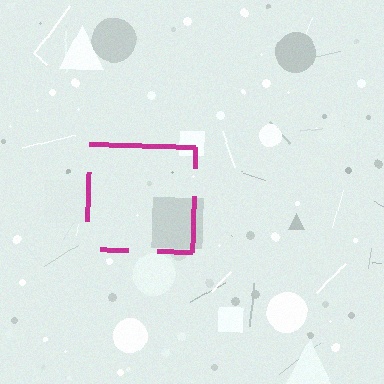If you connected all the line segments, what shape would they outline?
They would outline a square.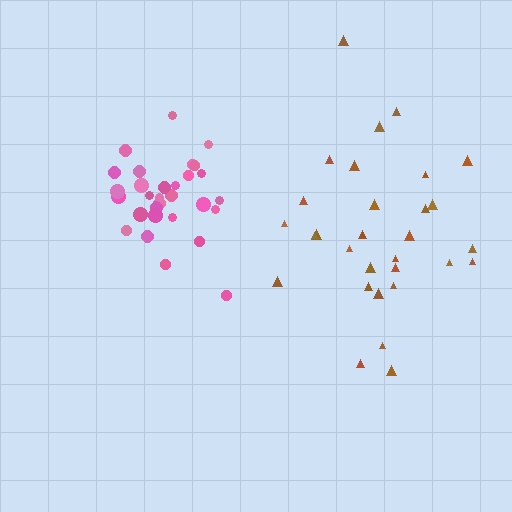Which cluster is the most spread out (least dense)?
Brown.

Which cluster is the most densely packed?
Pink.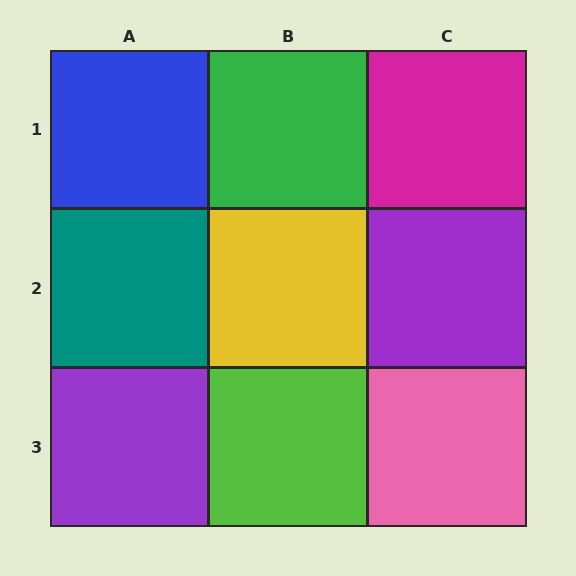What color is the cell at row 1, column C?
Magenta.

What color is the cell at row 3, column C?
Pink.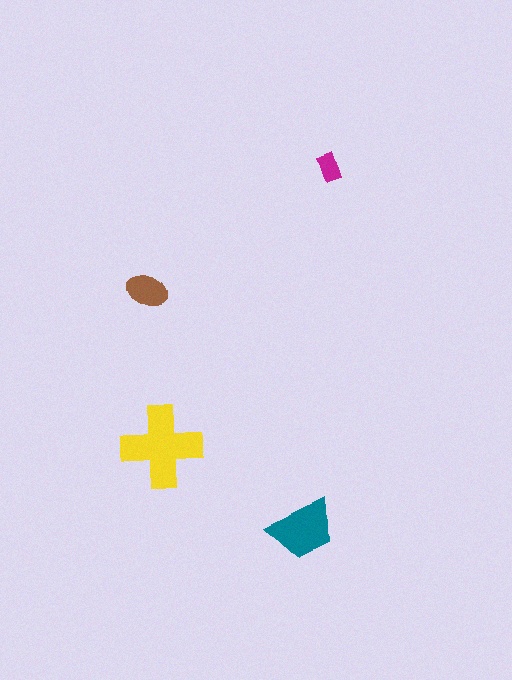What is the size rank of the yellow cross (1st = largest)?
1st.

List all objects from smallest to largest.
The magenta rectangle, the brown ellipse, the teal trapezoid, the yellow cross.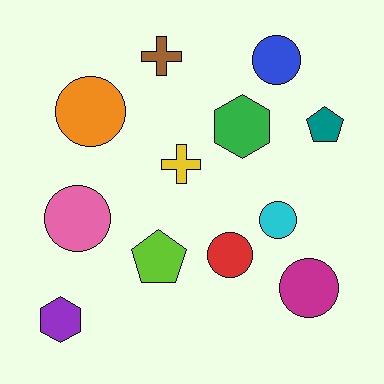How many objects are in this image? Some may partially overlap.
There are 12 objects.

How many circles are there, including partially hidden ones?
There are 6 circles.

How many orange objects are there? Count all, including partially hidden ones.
There is 1 orange object.